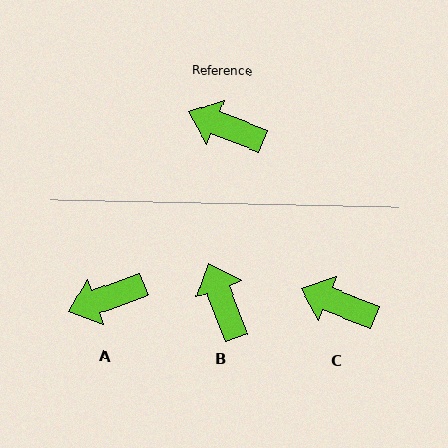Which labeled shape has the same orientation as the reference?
C.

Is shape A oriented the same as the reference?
No, it is off by about 42 degrees.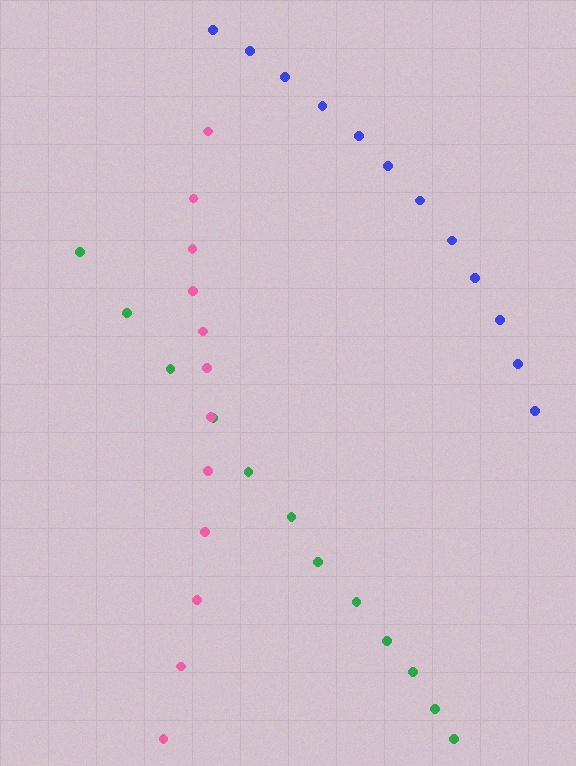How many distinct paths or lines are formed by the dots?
There are 3 distinct paths.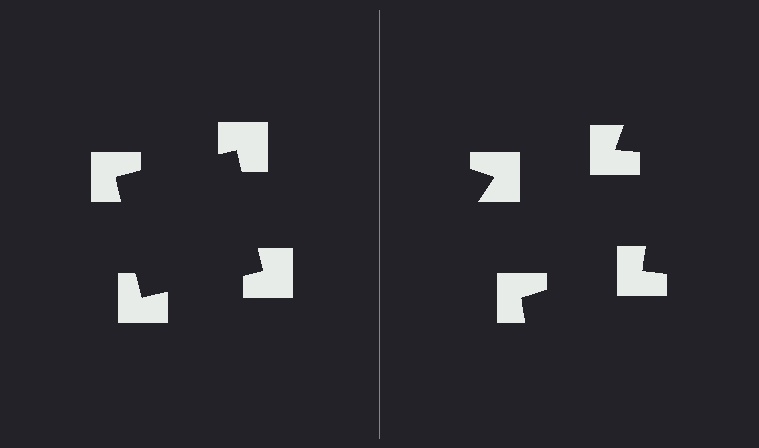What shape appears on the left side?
An illusory square.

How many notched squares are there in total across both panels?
8 — 4 on each side.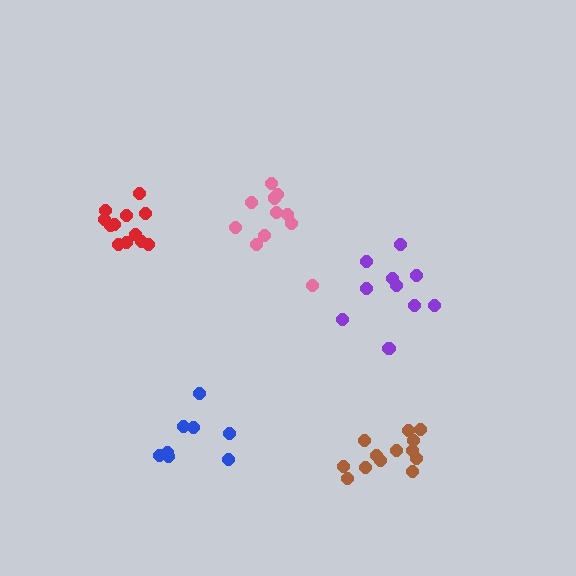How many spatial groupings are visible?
There are 5 spatial groupings.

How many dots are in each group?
Group 1: 11 dots, Group 2: 10 dots, Group 3: 12 dots, Group 4: 13 dots, Group 5: 8 dots (54 total).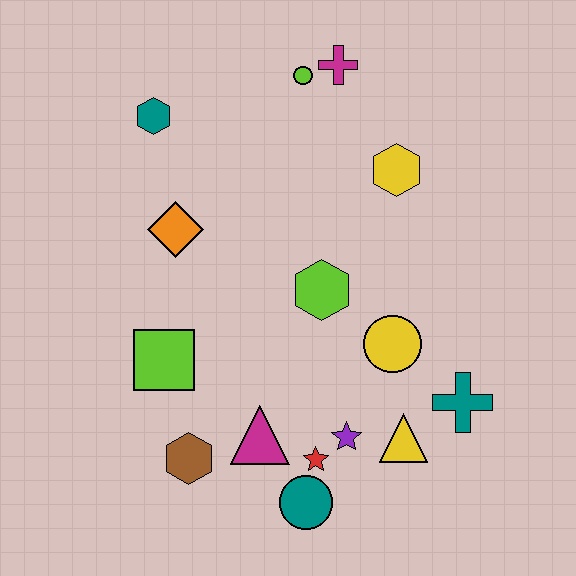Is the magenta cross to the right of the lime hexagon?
Yes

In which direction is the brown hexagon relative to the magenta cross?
The brown hexagon is below the magenta cross.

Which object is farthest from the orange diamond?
The teal cross is farthest from the orange diamond.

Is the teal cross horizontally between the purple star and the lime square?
No